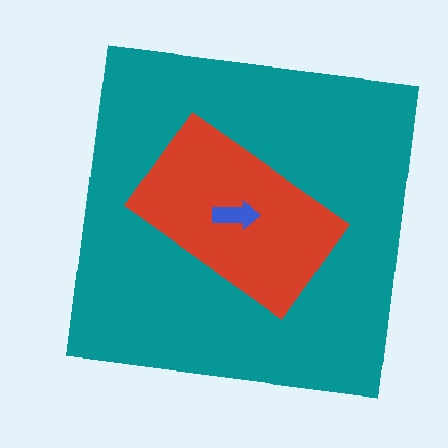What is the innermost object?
The blue arrow.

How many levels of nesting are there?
3.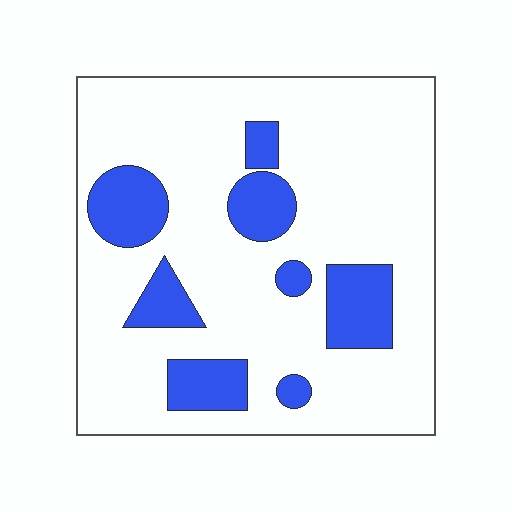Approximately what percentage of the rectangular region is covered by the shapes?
Approximately 20%.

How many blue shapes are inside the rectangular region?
8.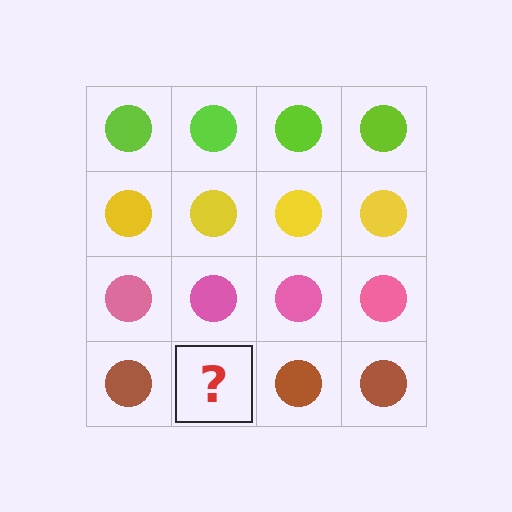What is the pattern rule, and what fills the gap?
The rule is that each row has a consistent color. The gap should be filled with a brown circle.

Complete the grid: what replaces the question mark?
The question mark should be replaced with a brown circle.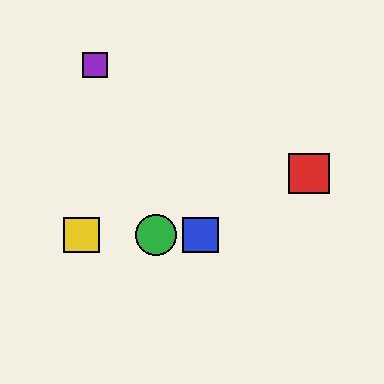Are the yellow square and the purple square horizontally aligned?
No, the yellow square is at y≈235 and the purple square is at y≈65.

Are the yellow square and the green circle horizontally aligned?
Yes, both are at y≈235.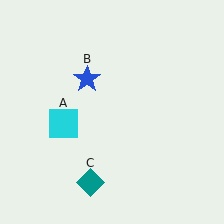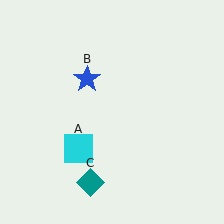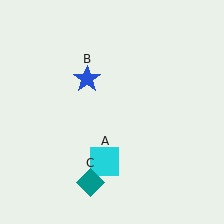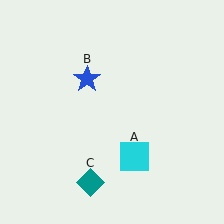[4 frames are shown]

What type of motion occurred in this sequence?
The cyan square (object A) rotated counterclockwise around the center of the scene.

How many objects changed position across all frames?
1 object changed position: cyan square (object A).